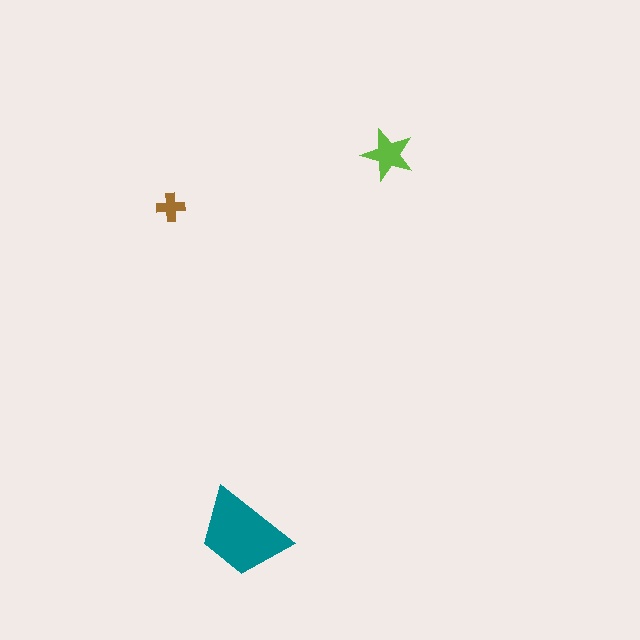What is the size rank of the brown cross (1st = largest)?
3rd.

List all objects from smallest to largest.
The brown cross, the lime star, the teal trapezoid.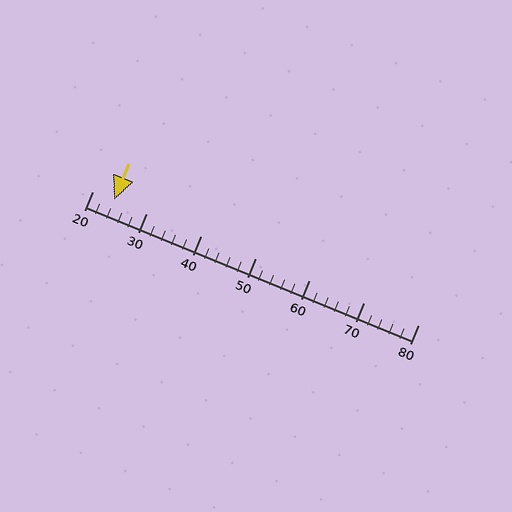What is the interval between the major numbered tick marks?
The major tick marks are spaced 10 units apart.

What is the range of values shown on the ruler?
The ruler shows values from 20 to 80.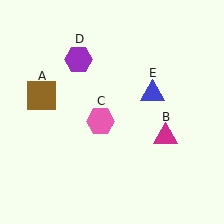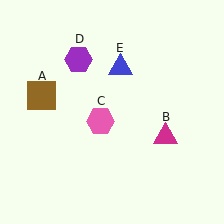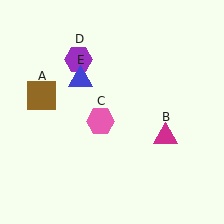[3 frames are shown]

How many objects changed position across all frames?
1 object changed position: blue triangle (object E).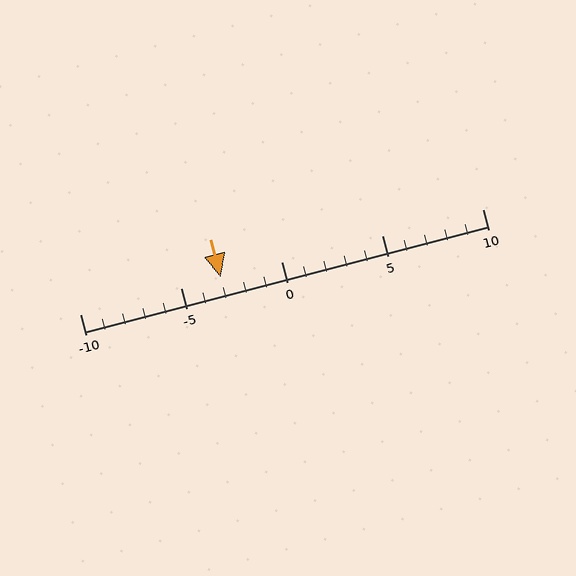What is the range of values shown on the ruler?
The ruler shows values from -10 to 10.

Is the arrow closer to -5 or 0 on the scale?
The arrow is closer to -5.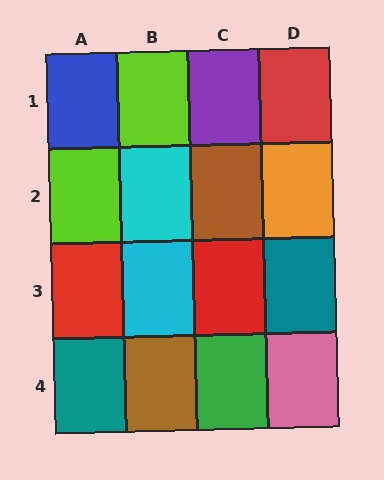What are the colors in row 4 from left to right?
Teal, brown, green, pink.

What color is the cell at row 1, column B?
Lime.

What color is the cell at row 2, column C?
Brown.